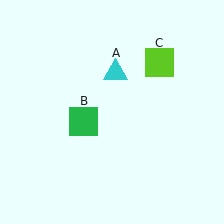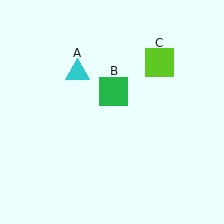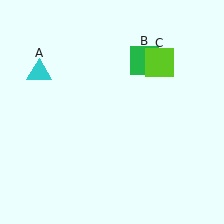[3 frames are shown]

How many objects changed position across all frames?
2 objects changed position: cyan triangle (object A), green square (object B).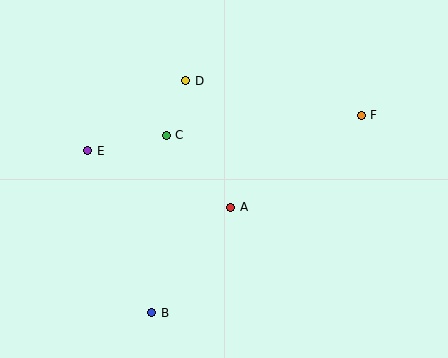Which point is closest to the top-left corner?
Point E is closest to the top-left corner.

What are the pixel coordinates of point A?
Point A is at (231, 207).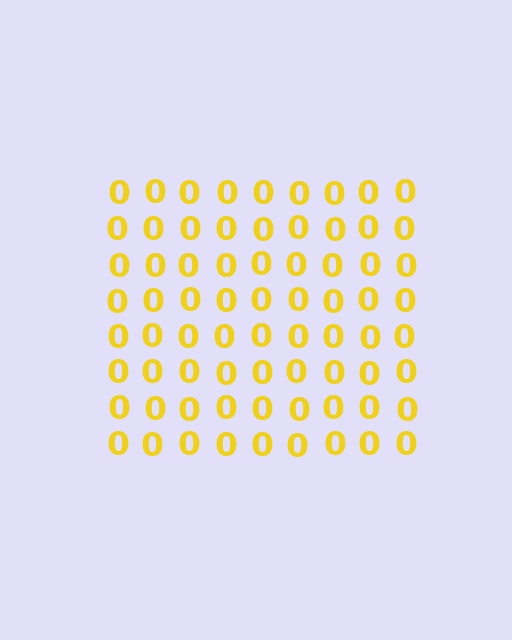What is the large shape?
The large shape is a square.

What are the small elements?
The small elements are digit 0's.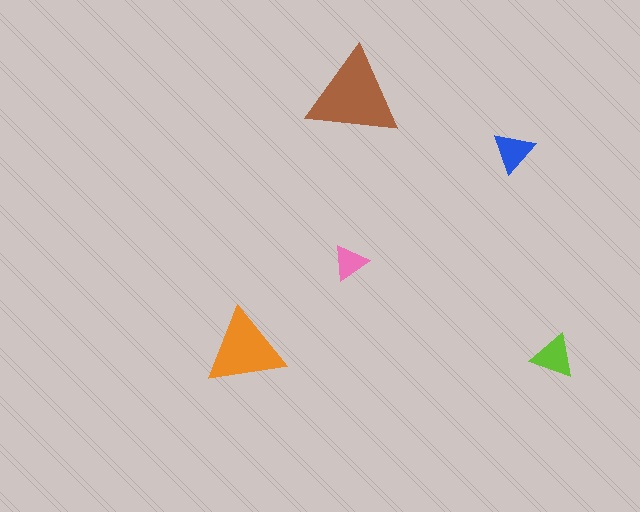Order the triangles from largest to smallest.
the brown one, the orange one, the lime one, the blue one, the pink one.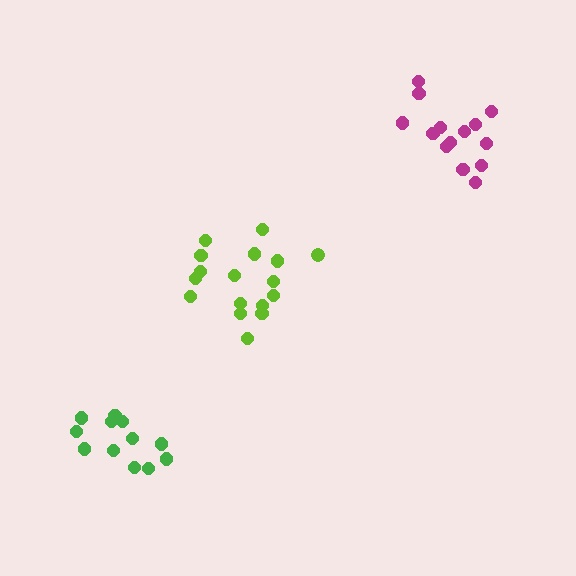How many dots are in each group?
Group 1: 17 dots, Group 2: 14 dots, Group 3: 12 dots (43 total).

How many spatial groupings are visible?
There are 3 spatial groupings.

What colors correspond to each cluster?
The clusters are colored: lime, magenta, green.